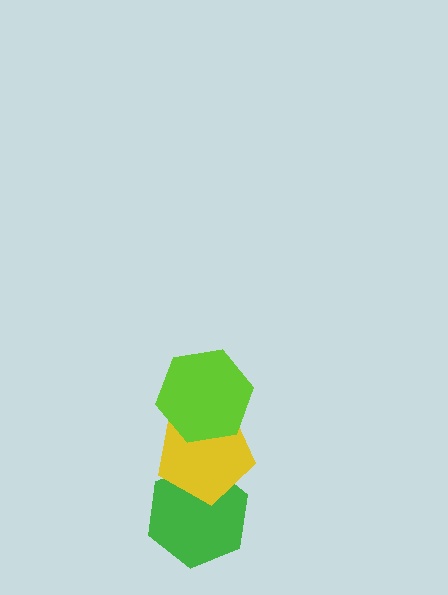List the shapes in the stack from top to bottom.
From top to bottom: the lime hexagon, the yellow pentagon, the green hexagon.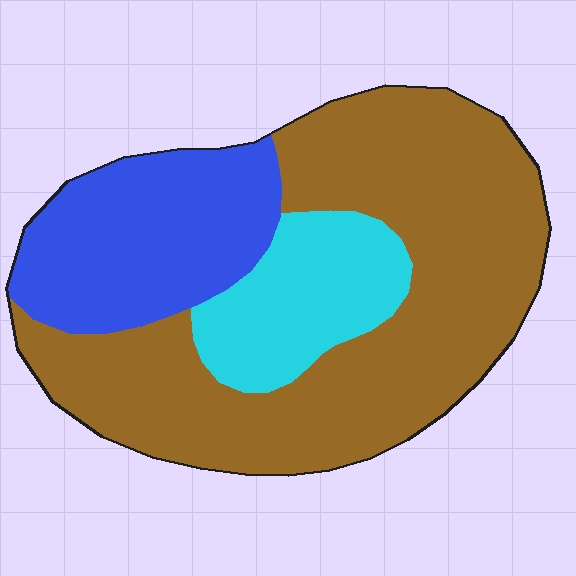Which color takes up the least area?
Cyan, at roughly 15%.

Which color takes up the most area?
Brown, at roughly 60%.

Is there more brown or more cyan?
Brown.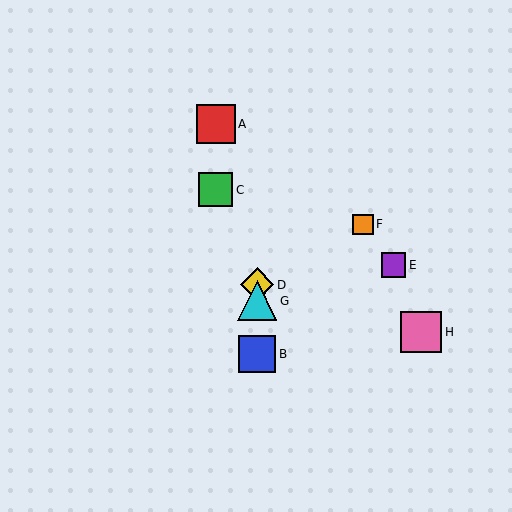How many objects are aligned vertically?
3 objects (B, D, G) are aligned vertically.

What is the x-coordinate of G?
Object G is at x≈257.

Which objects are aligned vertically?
Objects B, D, G are aligned vertically.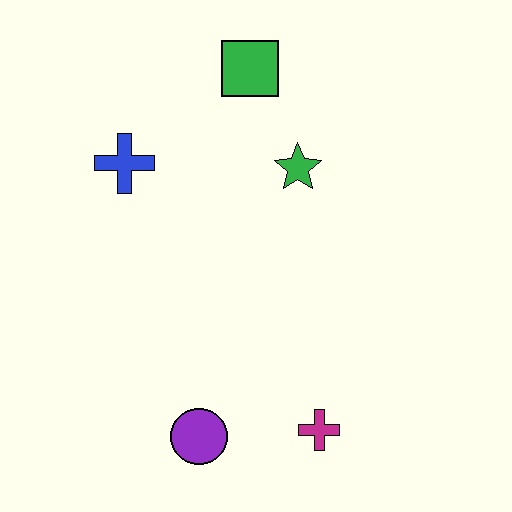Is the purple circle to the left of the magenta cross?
Yes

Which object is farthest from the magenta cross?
The green square is farthest from the magenta cross.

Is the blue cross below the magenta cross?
No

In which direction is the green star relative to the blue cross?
The green star is to the right of the blue cross.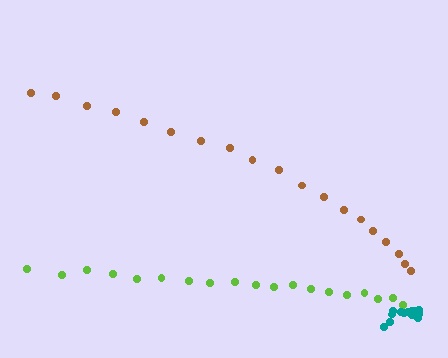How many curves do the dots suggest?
There are 3 distinct paths.